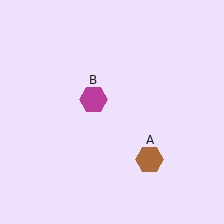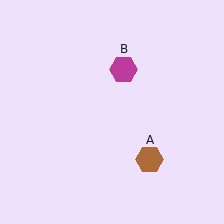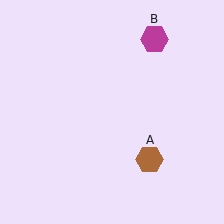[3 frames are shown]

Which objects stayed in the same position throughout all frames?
Brown hexagon (object A) remained stationary.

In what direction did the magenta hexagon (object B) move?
The magenta hexagon (object B) moved up and to the right.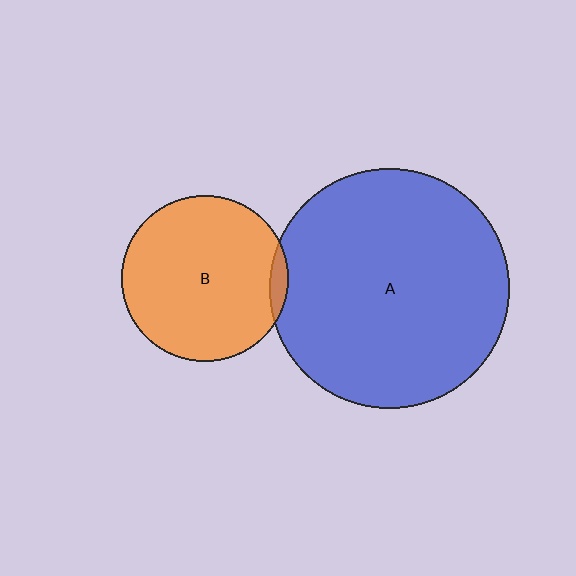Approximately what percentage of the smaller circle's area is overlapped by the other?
Approximately 5%.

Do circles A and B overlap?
Yes.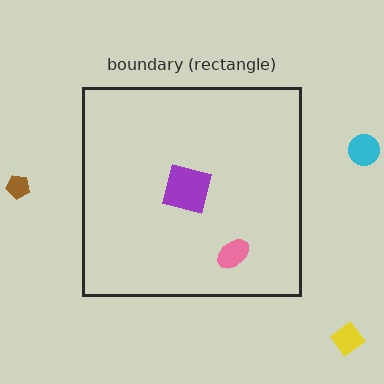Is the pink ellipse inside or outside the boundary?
Inside.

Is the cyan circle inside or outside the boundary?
Outside.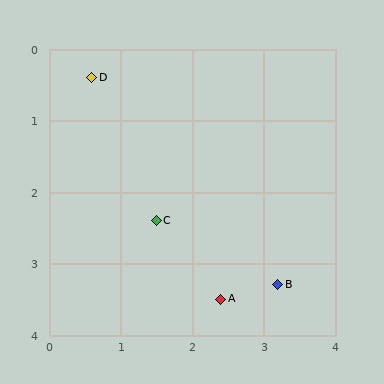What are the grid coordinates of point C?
Point C is at approximately (1.5, 2.4).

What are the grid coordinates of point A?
Point A is at approximately (2.4, 3.5).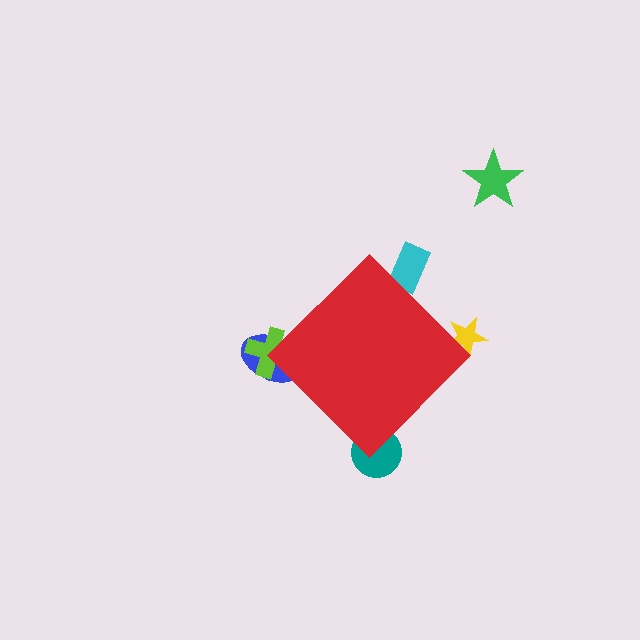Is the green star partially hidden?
No, the green star is fully visible.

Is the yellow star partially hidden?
Yes, the yellow star is partially hidden behind the red diamond.